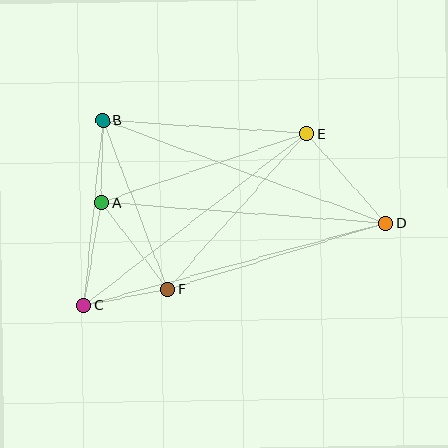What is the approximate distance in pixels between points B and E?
The distance between B and E is approximately 204 pixels.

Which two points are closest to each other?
Points A and B are closest to each other.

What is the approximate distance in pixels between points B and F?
The distance between B and F is approximately 181 pixels.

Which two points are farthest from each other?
Points C and D are farthest from each other.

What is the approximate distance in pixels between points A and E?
The distance between A and E is approximately 217 pixels.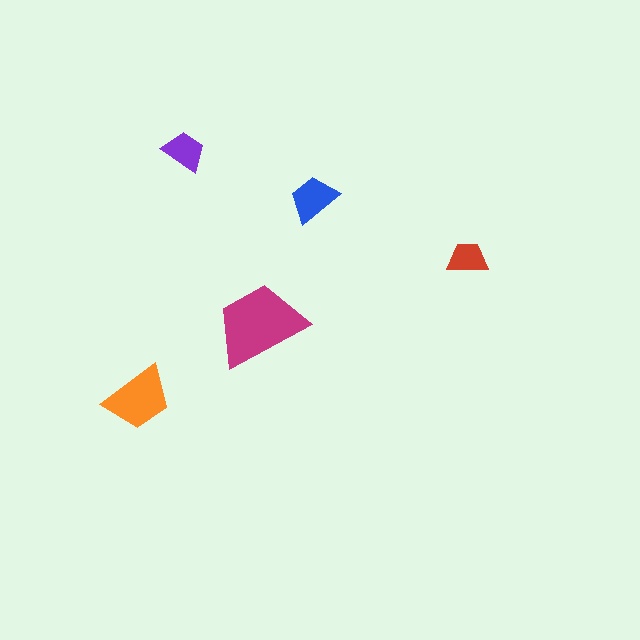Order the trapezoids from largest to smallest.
the magenta one, the orange one, the blue one, the purple one, the red one.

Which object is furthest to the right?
The red trapezoid is rightmost.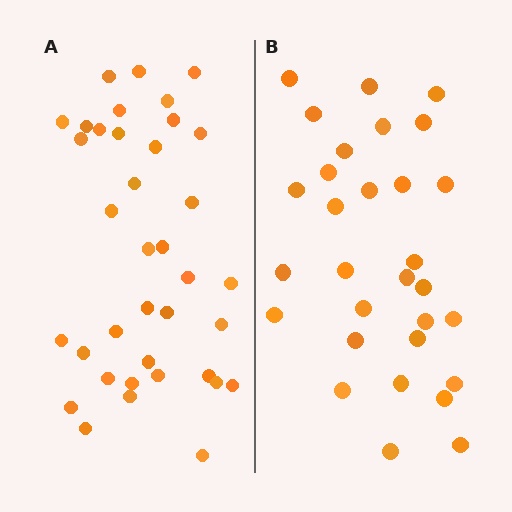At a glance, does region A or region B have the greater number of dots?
Region A (the left region) has more dots.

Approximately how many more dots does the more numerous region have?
Region A has roughly 8 or so more dots than region B.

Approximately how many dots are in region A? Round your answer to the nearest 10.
About 40 dots. (The exact count is 37, which rounds to 40.)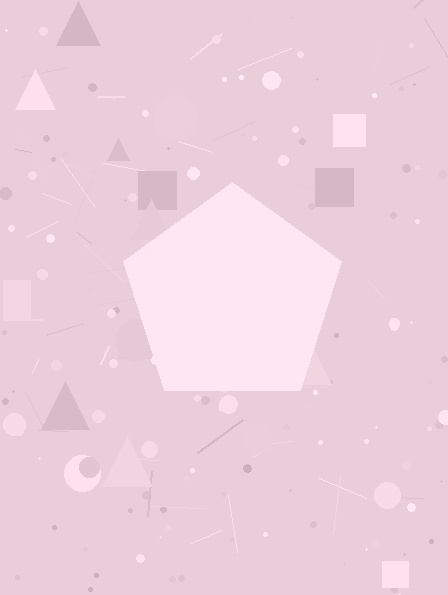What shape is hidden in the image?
A pentagon is hidden in the image.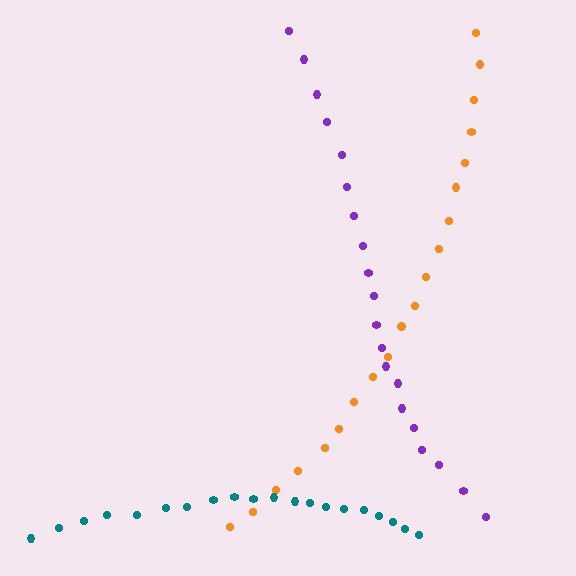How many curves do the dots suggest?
There are 3 distinct paths.